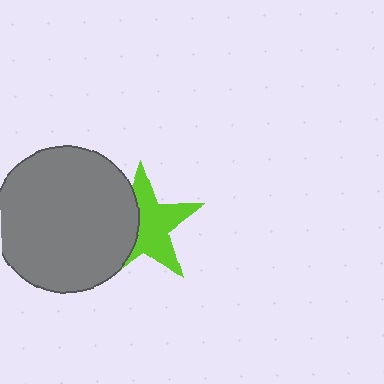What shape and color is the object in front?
The object in front is a gray circle.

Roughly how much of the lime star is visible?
About half of it is visible (roughly 61%).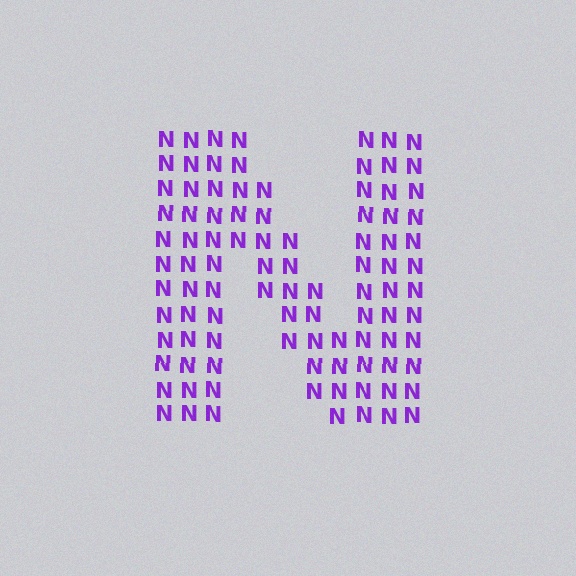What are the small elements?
The small elements are letter N's.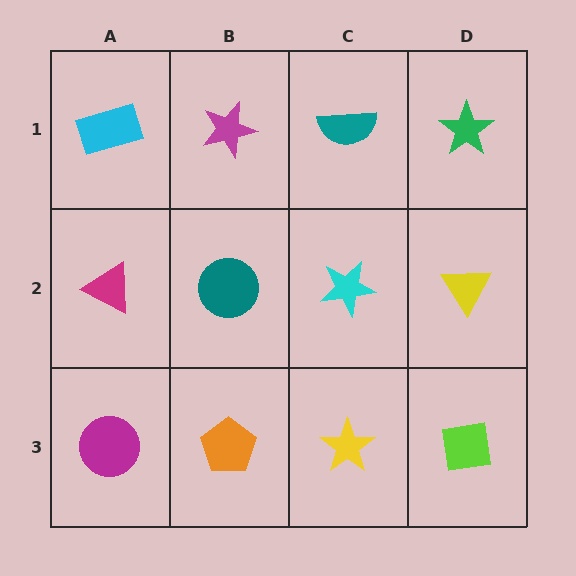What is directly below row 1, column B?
A teal circle.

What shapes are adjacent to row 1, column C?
A cyan star (row 2, column C), a magenta star (row 1, column B), a green star (row 1, column D).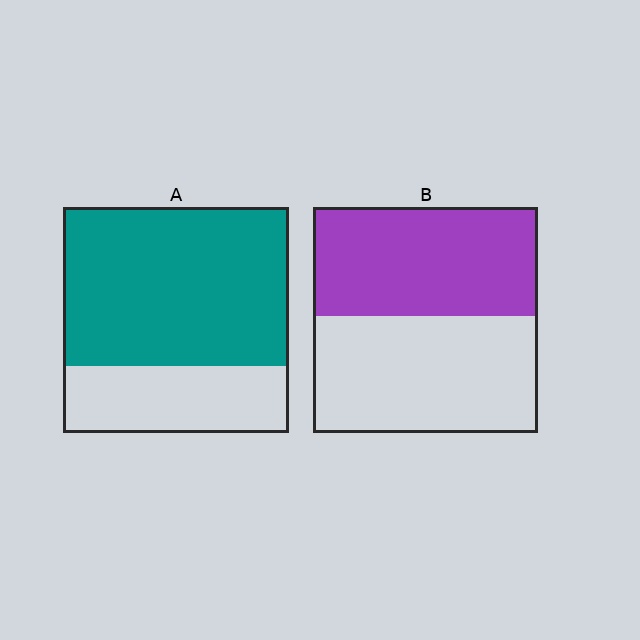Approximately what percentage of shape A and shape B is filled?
A is approximately 70% and B is approximately 50%.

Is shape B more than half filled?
Roughly half.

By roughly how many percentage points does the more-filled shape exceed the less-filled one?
By roughly 20 percentage points (A over B).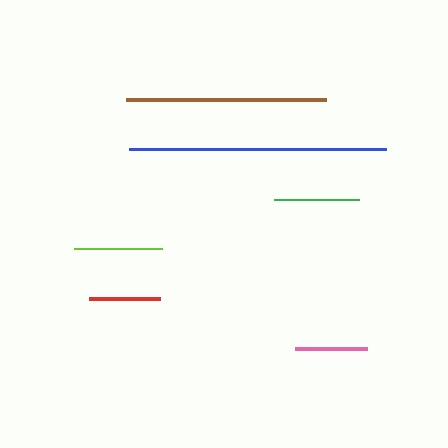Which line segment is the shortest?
The red line is the shortest at approximately 71 pixels.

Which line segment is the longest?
The blue line is the longest at approximately 256 pixels.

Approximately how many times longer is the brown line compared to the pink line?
The brown line is approximately 2.8 times the length of the pink line.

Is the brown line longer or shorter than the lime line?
The brown line is longer than the lime line.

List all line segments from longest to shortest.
From longest to shortest: blue, brown, lime, green, pink, red.